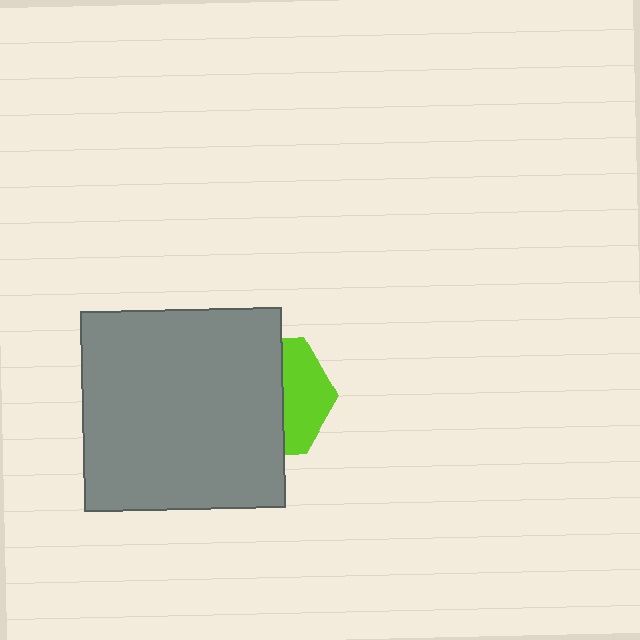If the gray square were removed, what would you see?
You would see the complete lime hexagon.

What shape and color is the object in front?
The object in front is a gray square.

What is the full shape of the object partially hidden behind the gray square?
The partially hidden object is a lime hexagon.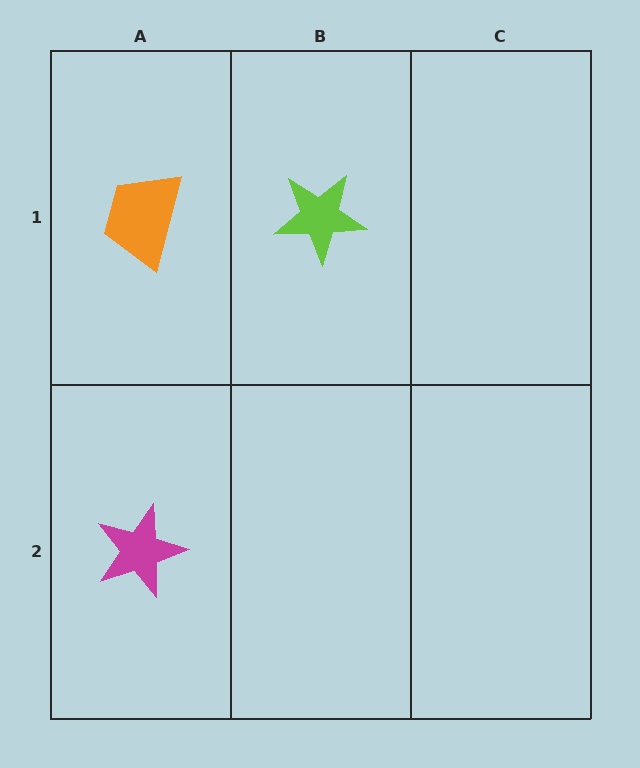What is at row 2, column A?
A magenta star.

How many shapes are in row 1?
2 shapes.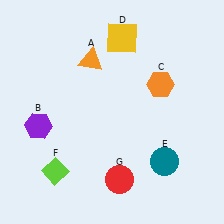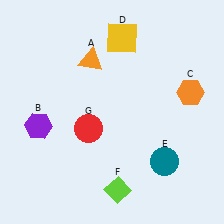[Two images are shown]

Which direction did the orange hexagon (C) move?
The orange hexagon (C) moved right.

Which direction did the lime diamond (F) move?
The lime diamond (F) moved right.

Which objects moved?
The objects that moved are: the orange hexagon (C), the lime diamond (F), the red circle (G).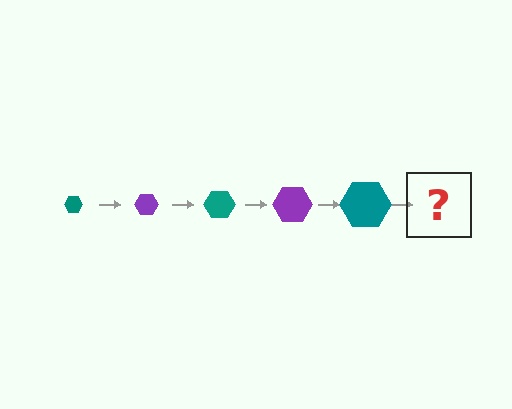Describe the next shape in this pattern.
It should be a purple hexagon, larger than the previous one.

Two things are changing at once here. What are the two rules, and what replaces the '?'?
The two rules are that the hexagon grows larger each step and the color cycles through teal and purple. The '?' should be a purple hexagon, larger than the previous one.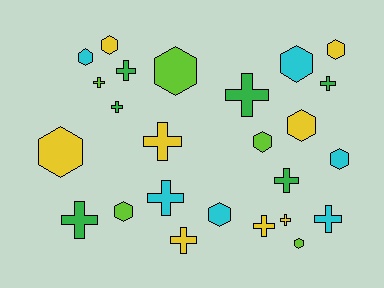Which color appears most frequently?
Yellow, with 8 objects.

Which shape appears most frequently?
Cross, with 13 objects.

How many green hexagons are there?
There are no green hexagons.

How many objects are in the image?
There are 25 objects.